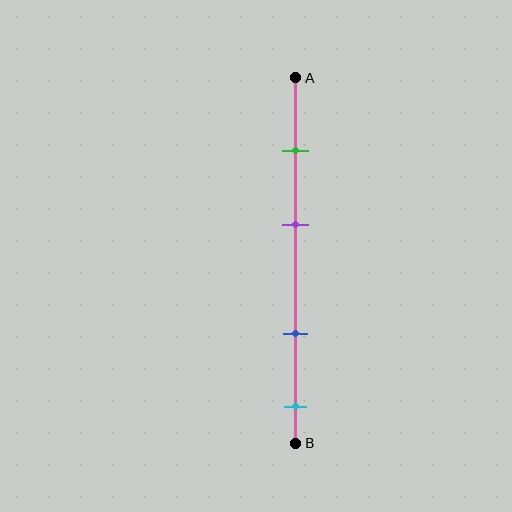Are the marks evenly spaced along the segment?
No, the marks are not evenly spaced.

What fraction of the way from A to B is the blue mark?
The blue mark is approximately 70% (0.7) of the way from A to B.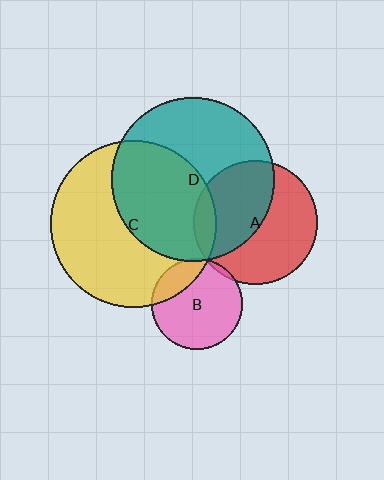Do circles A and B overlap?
Yes.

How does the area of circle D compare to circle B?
Approximately 3.2 times.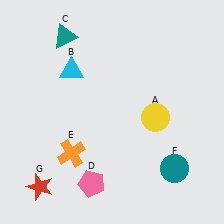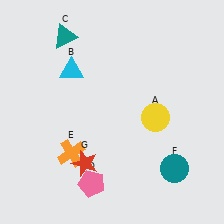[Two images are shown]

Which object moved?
The red star (G) moved right.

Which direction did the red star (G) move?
The red star (G) moved right.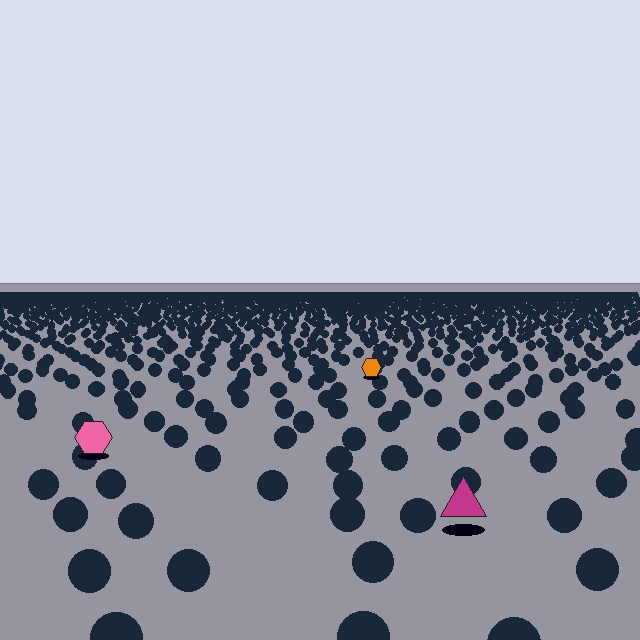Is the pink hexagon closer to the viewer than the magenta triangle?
No. The magenta triangle is closer — you can tell from the texture gradient: the ground texture is coarser near it.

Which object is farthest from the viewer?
The orange hexagon is farthest from the viewer. It appears smaller and the ground texture around it is denser.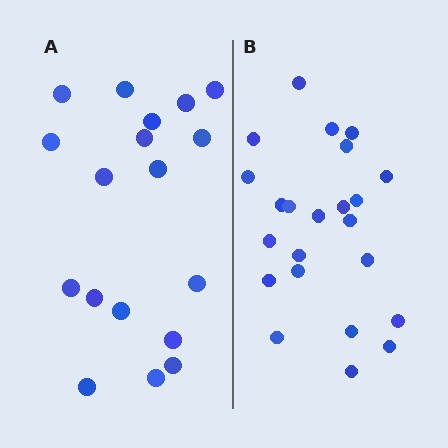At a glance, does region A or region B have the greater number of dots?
Region B (the right region) has more dots.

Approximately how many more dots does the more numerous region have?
Region B has about 5 more dots than region A.